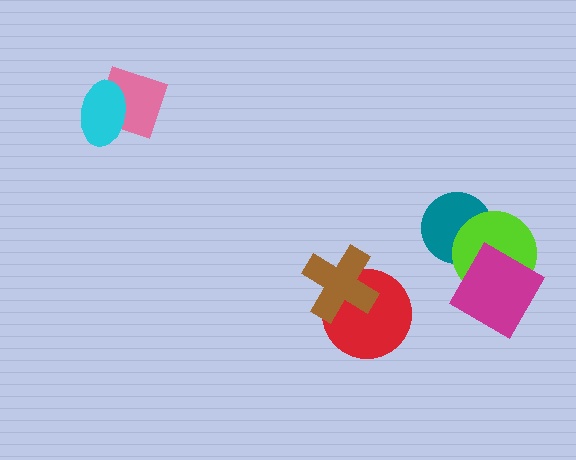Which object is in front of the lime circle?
The magenta square is in front of the lime circle.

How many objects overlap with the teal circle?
1 object overlaps with the teal circle.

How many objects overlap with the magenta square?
1 object overlaps with the magenta square.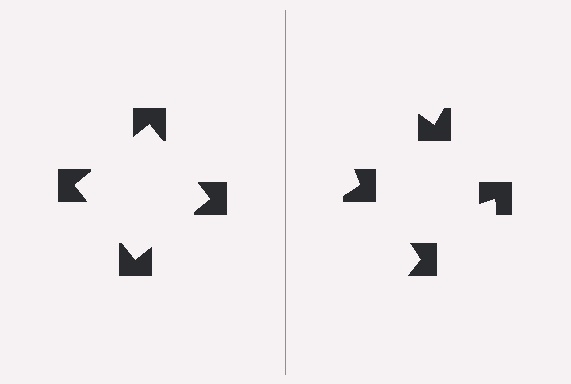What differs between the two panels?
The notched squares are positioned identically on both sides; only the wedge orientations differ. On the left they align to a square; on the right they are misaligned.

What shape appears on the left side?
An illusory square.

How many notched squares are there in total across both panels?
8 — 4 on each side.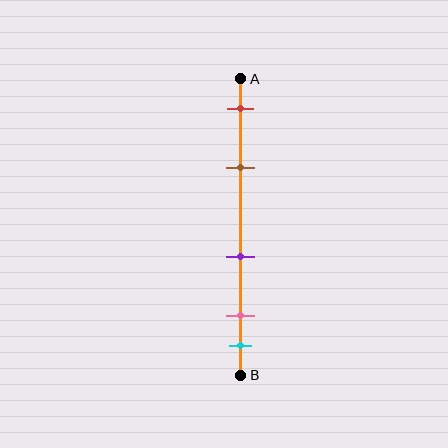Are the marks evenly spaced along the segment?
No, the marks are not evenly spaced.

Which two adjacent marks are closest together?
The pink and cyan marks are the closest adjacent pair.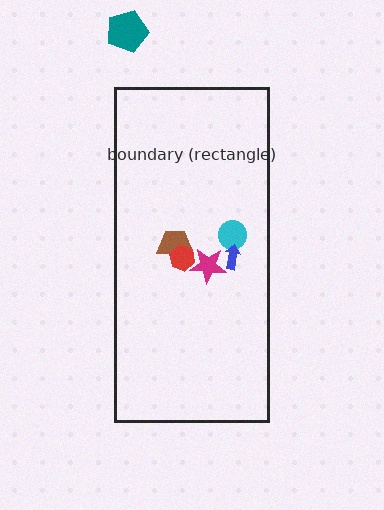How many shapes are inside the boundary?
5 inside, 1 outside.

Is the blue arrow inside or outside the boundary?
Inside.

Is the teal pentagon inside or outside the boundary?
Outside.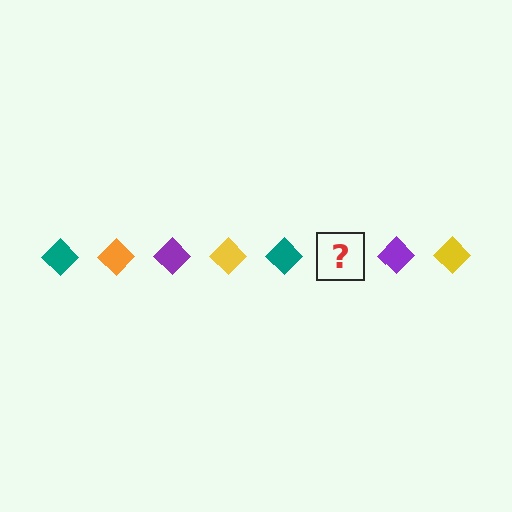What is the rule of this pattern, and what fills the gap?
The rule is that the pattern cycles through teal, orange, purple, yellow diamonds. The gap should be filled with an orange diamond.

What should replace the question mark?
The question mark should be replaced with an orange diamond.